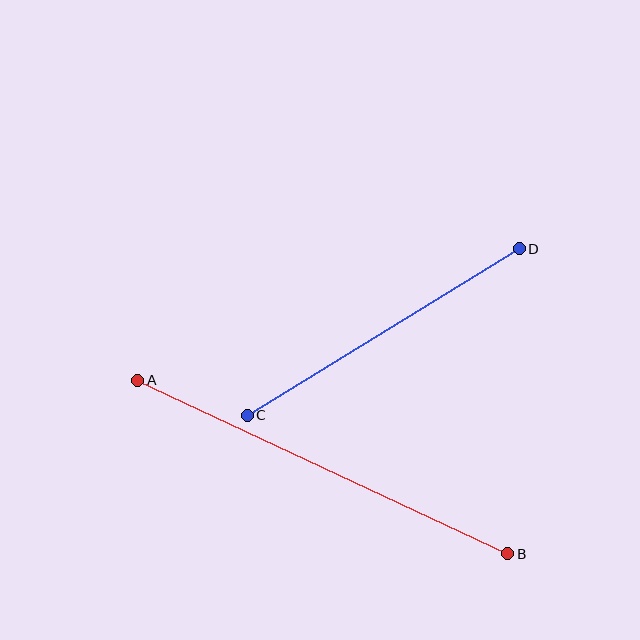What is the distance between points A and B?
The distance is approximately 409 pixels.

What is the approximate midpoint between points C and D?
The midpoint is at approximately (383, 332) pixels.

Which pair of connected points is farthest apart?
Points A and B are farthest apart.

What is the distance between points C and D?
The distance is approximately 319 pixels.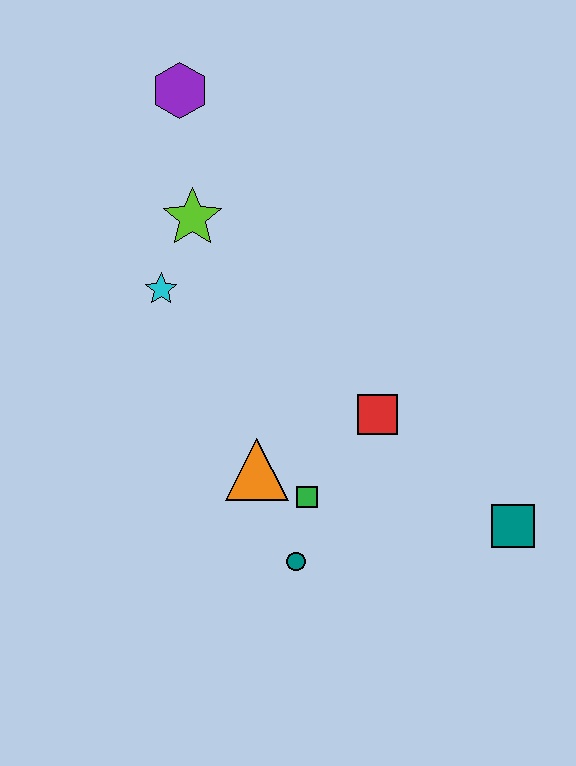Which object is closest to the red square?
The green square is closest to the red square.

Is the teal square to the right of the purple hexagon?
Yes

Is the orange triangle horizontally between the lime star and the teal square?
Yes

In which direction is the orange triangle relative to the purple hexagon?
The orange triangle is below the purple hexagon.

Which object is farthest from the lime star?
The teal square is farthest from the lime star.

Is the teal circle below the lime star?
Yes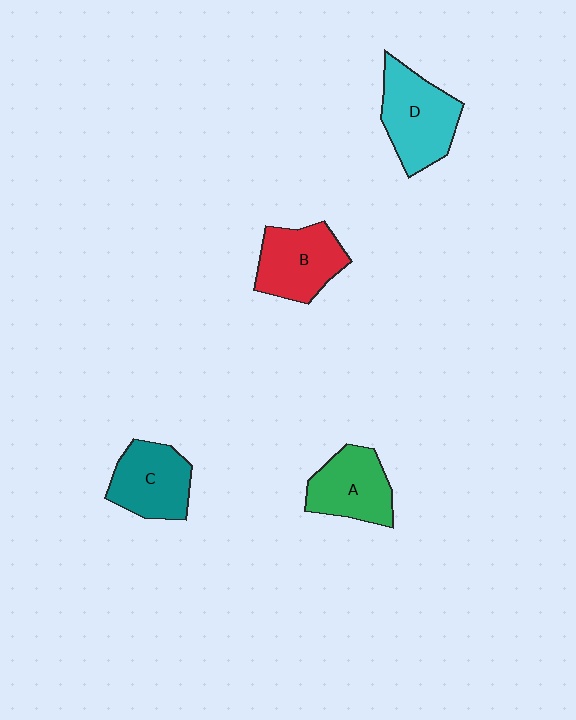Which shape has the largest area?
Shape D (cyan).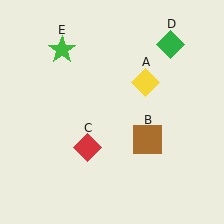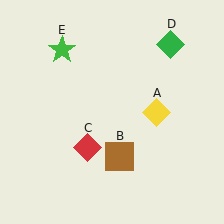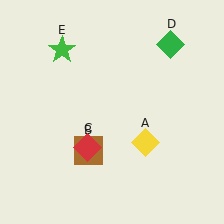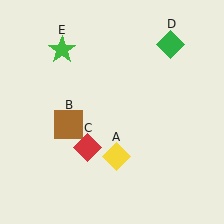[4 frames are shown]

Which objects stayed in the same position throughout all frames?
Red diamond (object C) and green diamond (object D) and green star (object E) remained stationary.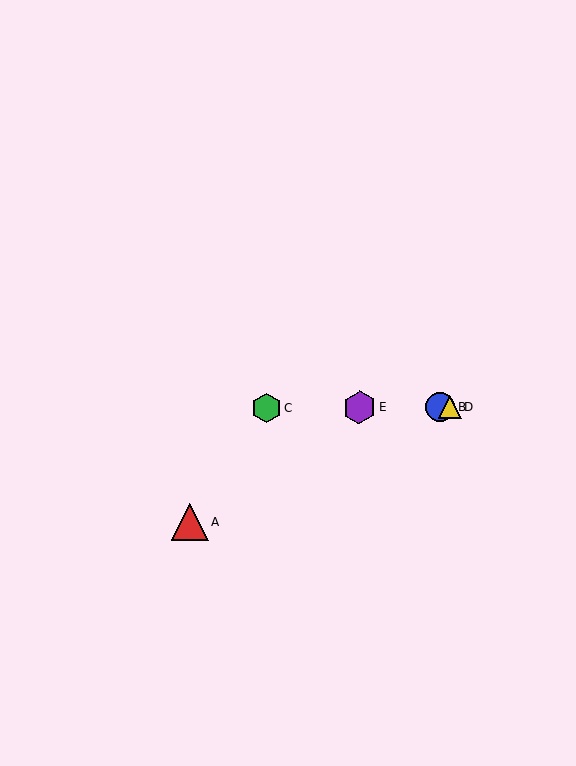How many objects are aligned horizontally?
4 objects (B, C, D, E) are aligned horizontally.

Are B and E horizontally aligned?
Yes, both are at y≈407.